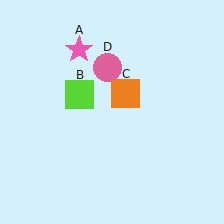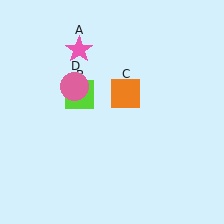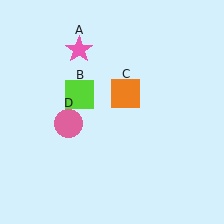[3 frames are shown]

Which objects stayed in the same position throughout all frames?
Pink star (object A) and lime square (object B) and orange square (object C) remained stationary.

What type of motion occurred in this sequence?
The pink circle (object D) rotated counterclockwise around the center of the scene.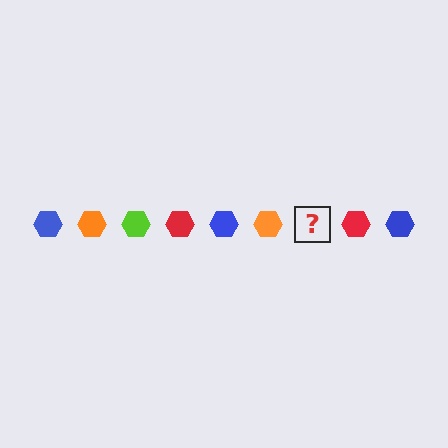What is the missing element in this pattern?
The missing element is a lime hexagon.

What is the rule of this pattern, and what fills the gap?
The rule is that the pattern cycles through blue, orange, lime, red hexagons. The gap should be filled with a lime hexagon.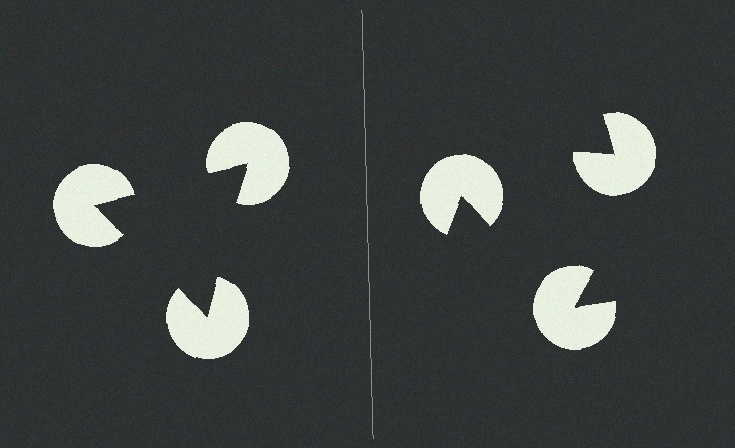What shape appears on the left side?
An illusory triangle.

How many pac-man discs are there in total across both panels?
6 — 3 on each side.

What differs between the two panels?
The pac-man discs are positioned identically on both sides; only the wedge orientations differ. On the left they align to a triangle; on the right they are misaligned.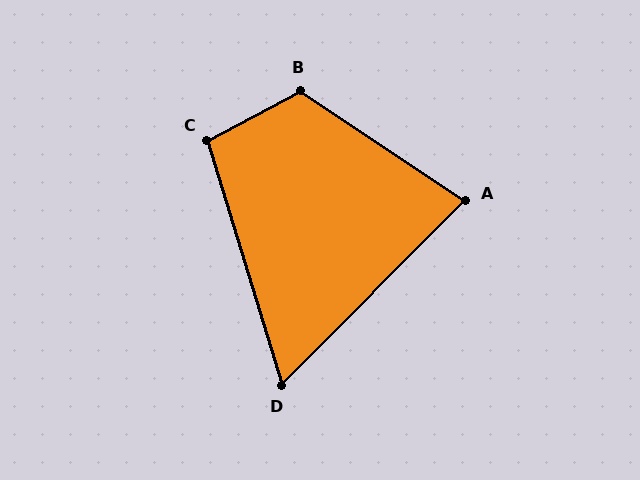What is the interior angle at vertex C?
Approximately 101 degrees (obtuse).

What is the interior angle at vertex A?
Approximately 79 degrees (acute).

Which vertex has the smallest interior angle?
D, at approximately 62 degrees.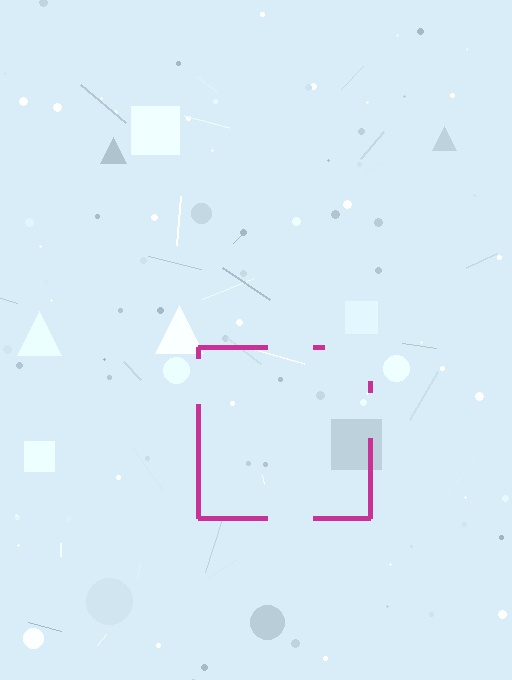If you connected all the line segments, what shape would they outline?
They would outline a square.